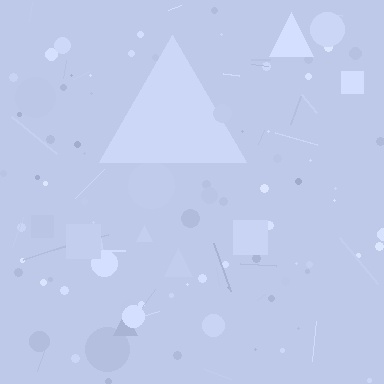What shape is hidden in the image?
A triangle is hidden in the image.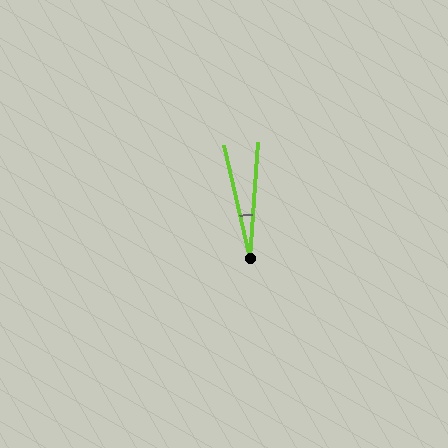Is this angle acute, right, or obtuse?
It is acute.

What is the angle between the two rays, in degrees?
Approximately 17 degrees.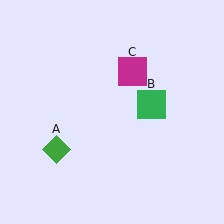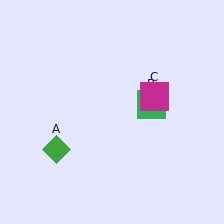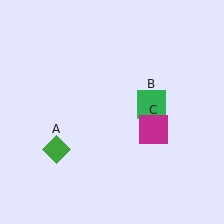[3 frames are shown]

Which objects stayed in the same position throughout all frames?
Green diamond (object A) and green square (object B) remained stationary.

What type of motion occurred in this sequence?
The magenta square (object C) rotated clockwise around the center of the scene.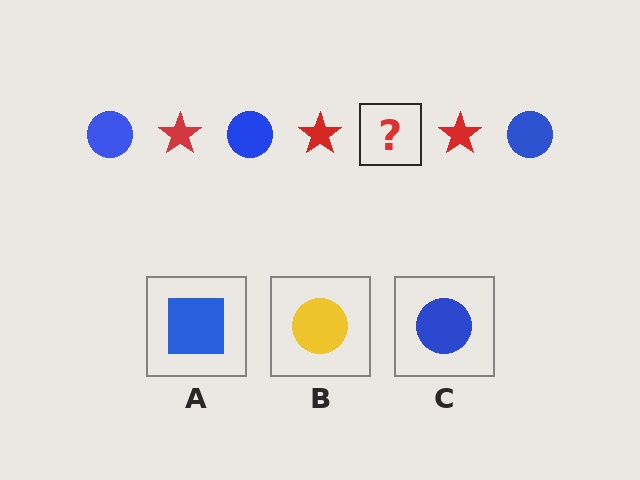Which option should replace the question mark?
Option C.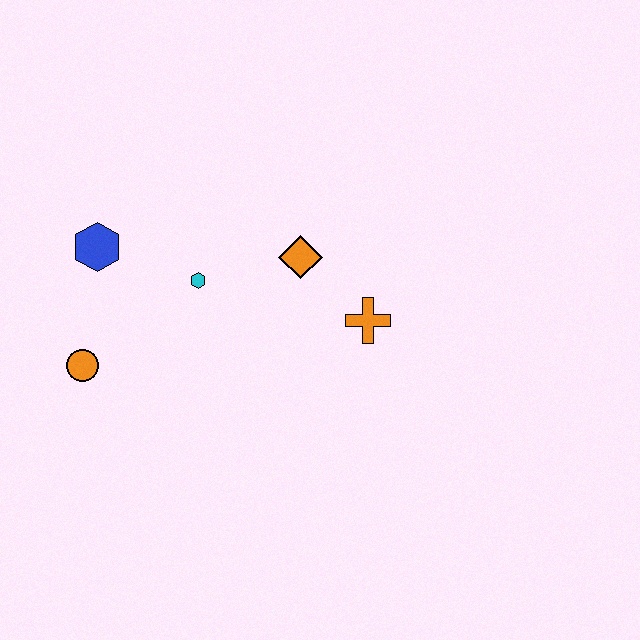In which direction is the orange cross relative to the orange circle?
The orange cross is to the right of the orange circle.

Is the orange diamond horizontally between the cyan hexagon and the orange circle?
No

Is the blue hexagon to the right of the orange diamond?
No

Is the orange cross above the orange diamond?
No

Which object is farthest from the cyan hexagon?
The orange cross is farthest from the cyan hexagon.